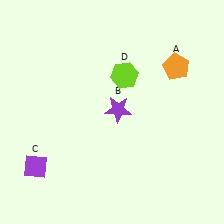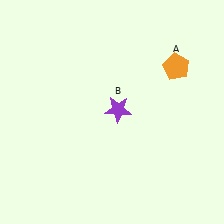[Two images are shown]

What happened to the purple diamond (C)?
The purple diamond (C) was removed in Image 2. It was in the bottom-left area of Image 1.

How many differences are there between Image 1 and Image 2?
There are 2 differences between the two images.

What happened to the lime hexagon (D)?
The lime hexagon (D) was removed in Image 2. It was in the top-right area of Image 1.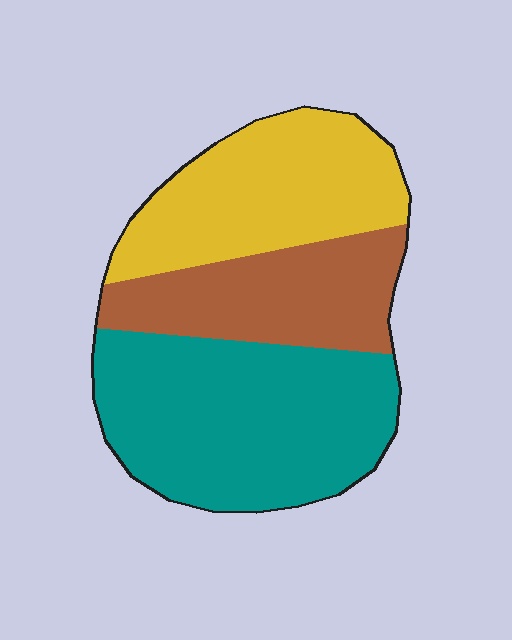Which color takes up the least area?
Brown, at roughly 25%.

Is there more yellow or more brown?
Yellow.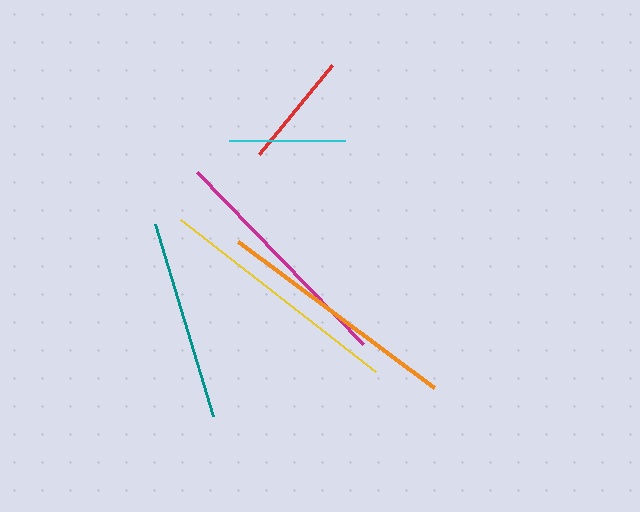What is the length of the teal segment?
The teal segment is approximately 201 pixels long.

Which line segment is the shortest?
The red line is the shortest at approximately 115 pixels.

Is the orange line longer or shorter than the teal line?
The orange line is longer than the teal line.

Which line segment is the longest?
The yellow line is the longest at approximately 247 pixels.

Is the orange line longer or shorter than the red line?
The orange line is longer than the red line.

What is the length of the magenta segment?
The magenta segment is approximately 239 pixels long.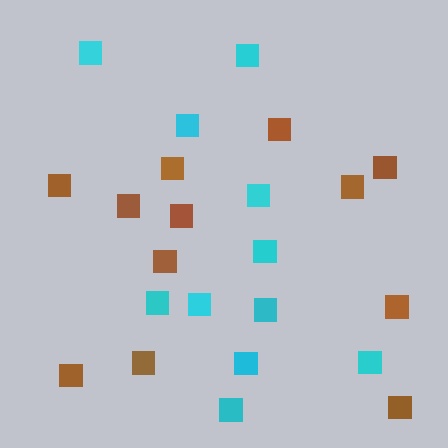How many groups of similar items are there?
There are 2 groups: one group of brown squares (12) and one group of cyan squares (11).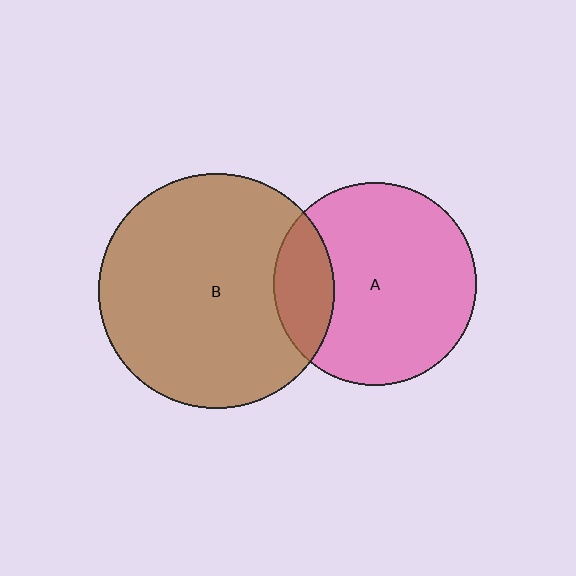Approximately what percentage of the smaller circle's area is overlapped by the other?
Approximately 20%.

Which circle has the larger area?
Circle B (brown).